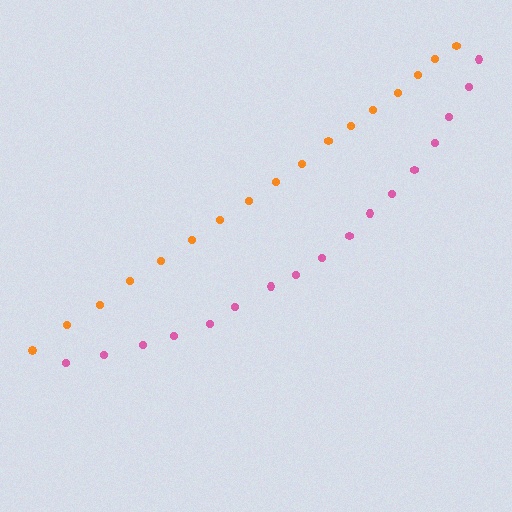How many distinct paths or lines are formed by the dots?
There are 2 distinct paths.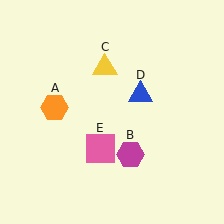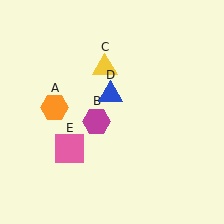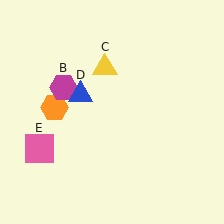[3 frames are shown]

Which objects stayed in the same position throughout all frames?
Orange hexagon (object A) and yellow triangle (object C) remained stationary.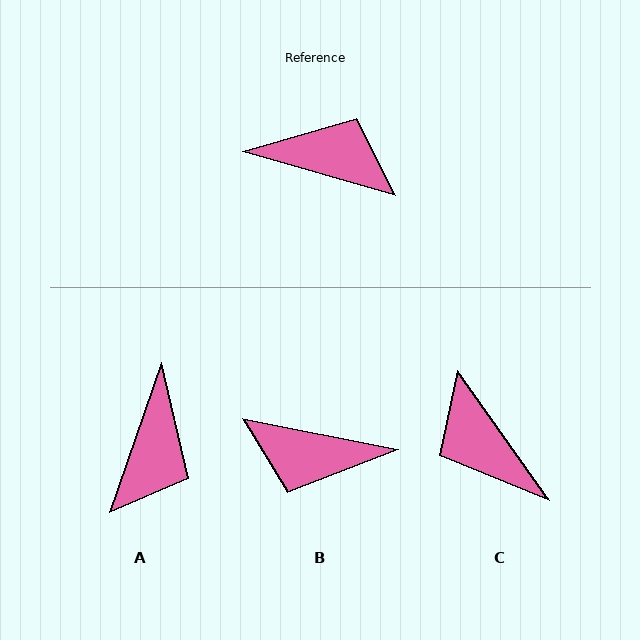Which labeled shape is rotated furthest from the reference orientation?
B, about 175 degrees away.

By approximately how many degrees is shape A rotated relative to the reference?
Approximately 93 degrees clockwise.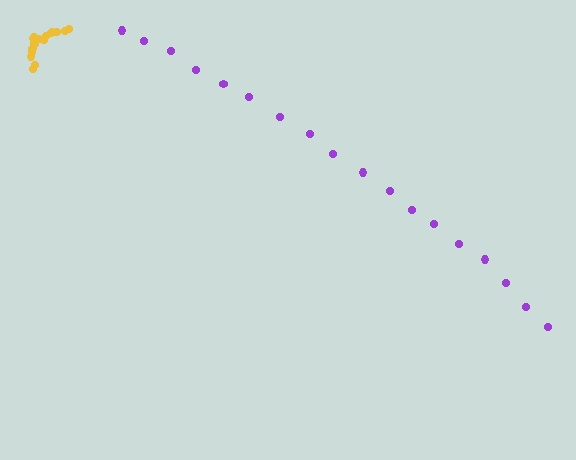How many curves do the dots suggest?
There are 2 distinct paths.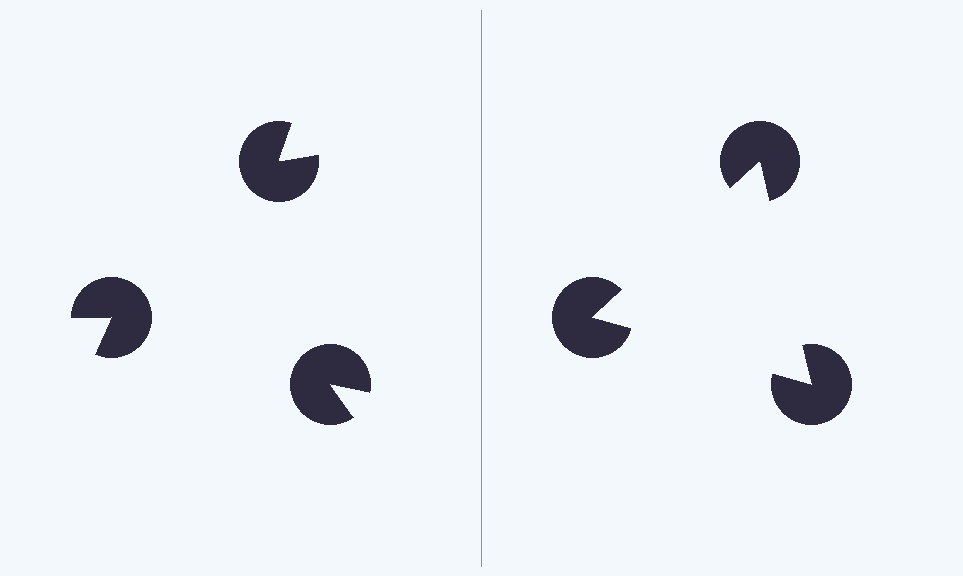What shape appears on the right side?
An illusory triangle.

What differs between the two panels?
The pac-man discs are positioned identically on both sides; only the wedge orientations differ. On the right they align to a triangle; on the left they are misaligned.